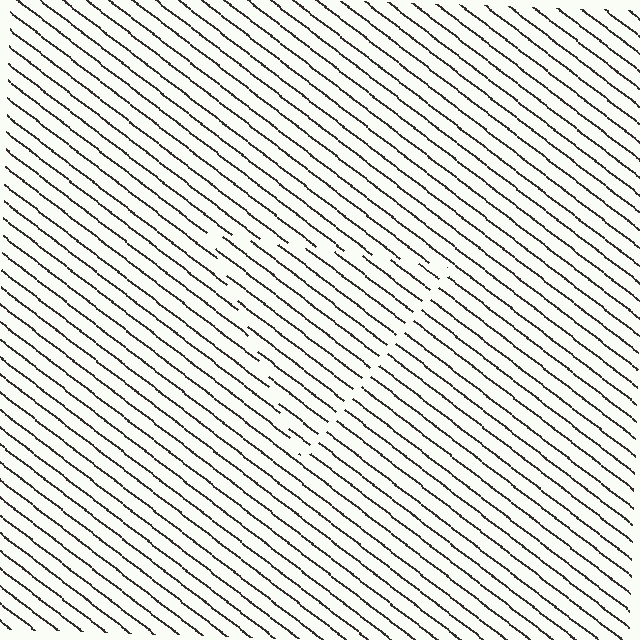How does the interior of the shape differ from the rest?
The interior of the shape contains the same grating, shifted by half a period — the contour is defined by the phase discontinuity where line-ends from the inner and outer gratings abut.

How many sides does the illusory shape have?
3 sides — the line-ends trace a triangle.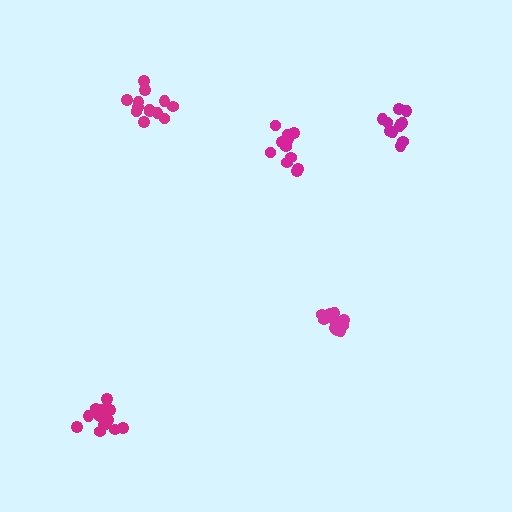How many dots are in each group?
Group 1: 13 dots, Group 2: 15 dots, Group 3: 10 dots, Group 4: 11 dots, Group 5: 11 dots (60 total).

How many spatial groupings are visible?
There are 5 spatial groupings.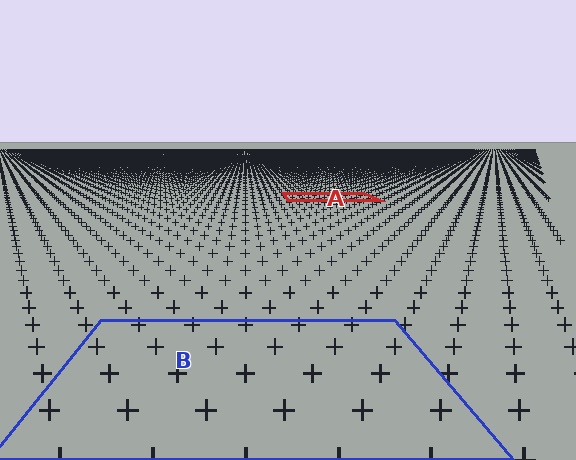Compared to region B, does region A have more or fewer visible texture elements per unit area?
Region A has more texture elements per unit area — they are packed more densely because it is farther away.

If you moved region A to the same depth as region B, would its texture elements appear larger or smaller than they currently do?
They would appear larger. At a closer depth, the same texture elements are projected at a bigger on-screen size.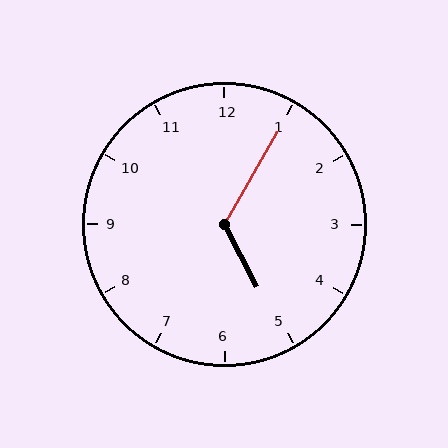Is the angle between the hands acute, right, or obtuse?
It is obtuse.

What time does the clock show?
5:05.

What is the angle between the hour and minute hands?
Approximately 122 degrees.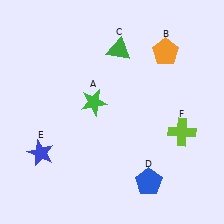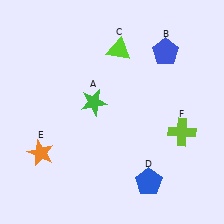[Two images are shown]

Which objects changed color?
B changed from orange to blue. C changed from green to lime. E changed from blue to orange.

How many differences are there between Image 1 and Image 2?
There are 3 differences between the two images.